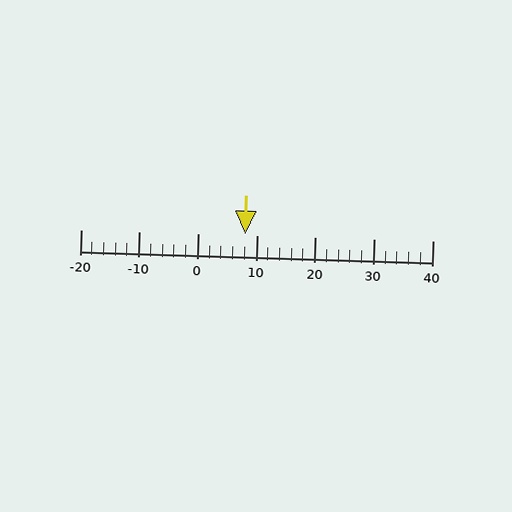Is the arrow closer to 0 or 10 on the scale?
The arrow is closer to 10.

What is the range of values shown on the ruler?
The ruler shows values from -20 to 40.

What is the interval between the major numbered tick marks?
The major tick marks are spaced 10 units apart.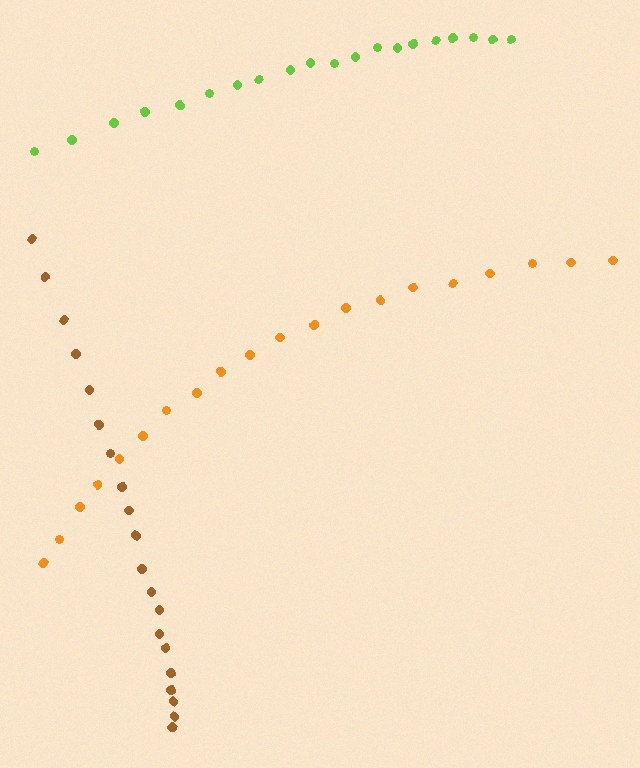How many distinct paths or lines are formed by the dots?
There are 3 distinct paths.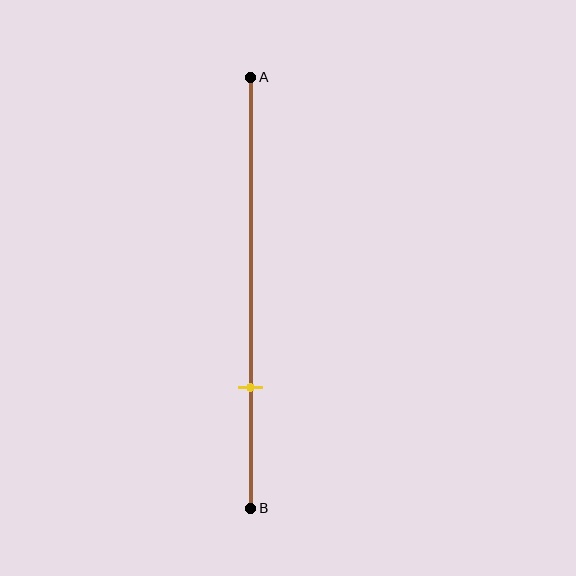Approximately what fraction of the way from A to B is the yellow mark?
The yellow mark is approximately 70% of the way from A to B.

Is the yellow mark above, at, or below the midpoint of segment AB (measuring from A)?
The yellow mark is below the midpoint of segment AB.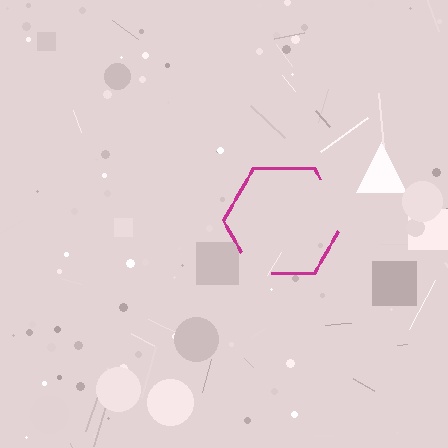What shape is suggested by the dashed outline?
The dashed outline suggests a hexagon.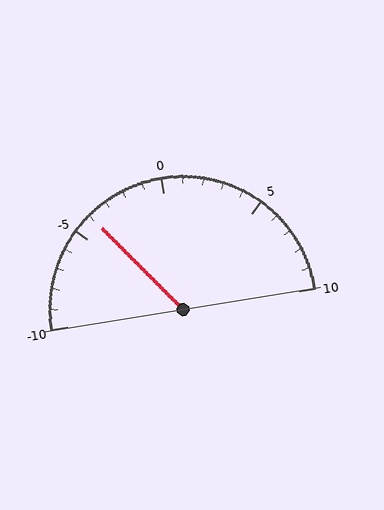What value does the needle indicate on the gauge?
The needle indicates approximately -4.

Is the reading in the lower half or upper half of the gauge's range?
The reading is in the lower half of the range (-10 to 10).